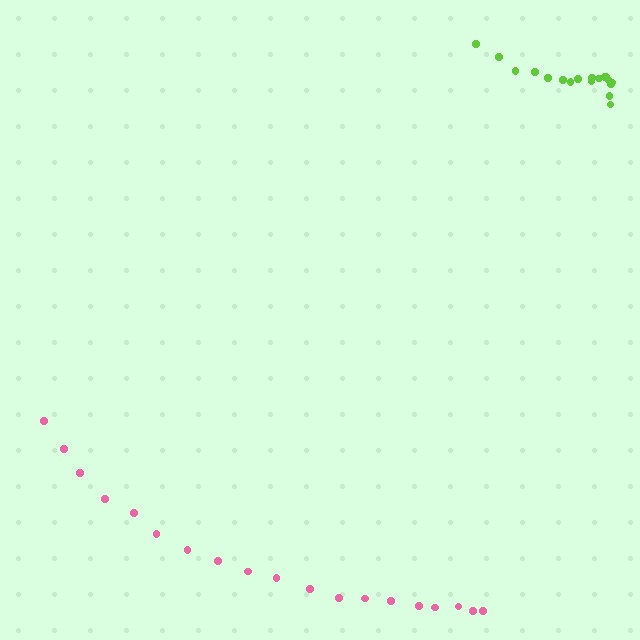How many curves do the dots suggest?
There are 2 distinct paths.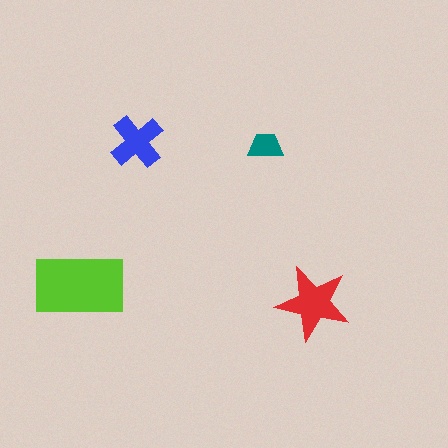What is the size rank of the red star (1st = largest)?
2nd.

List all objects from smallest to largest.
The teal trapezoid, the blue cross, the red star, the lime rectangle.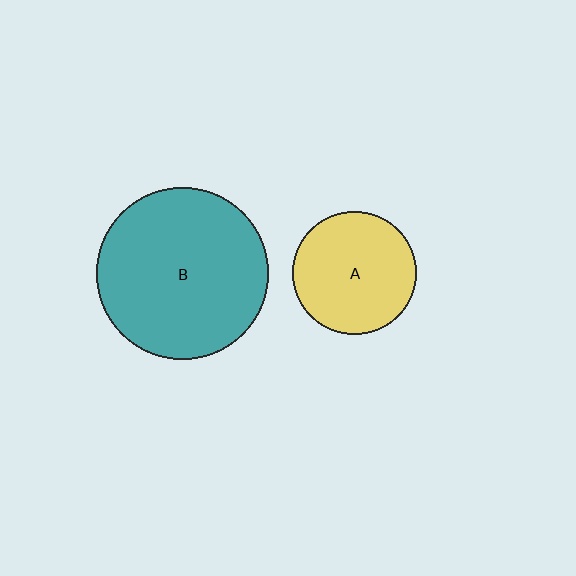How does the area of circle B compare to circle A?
Approximately 1.9 times.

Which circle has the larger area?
Circle B (teal).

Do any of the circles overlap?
No, none of the circles overlap.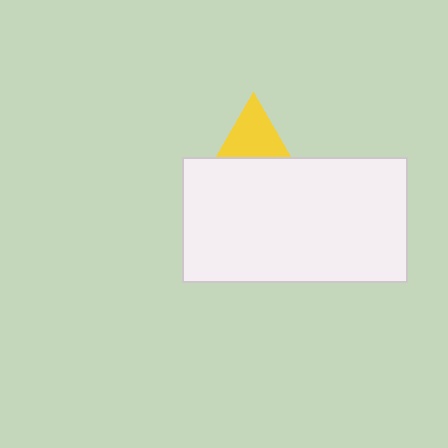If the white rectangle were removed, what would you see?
You would see the complete yellow triangle.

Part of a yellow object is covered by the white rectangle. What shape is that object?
It is a triangle.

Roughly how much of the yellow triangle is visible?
About half of it is visible (roughly 45%).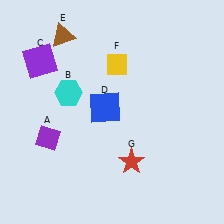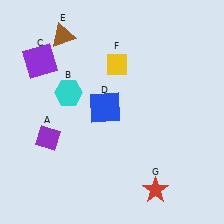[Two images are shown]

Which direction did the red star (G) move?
The red star (G) moved down.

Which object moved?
The red star (G) moved down.